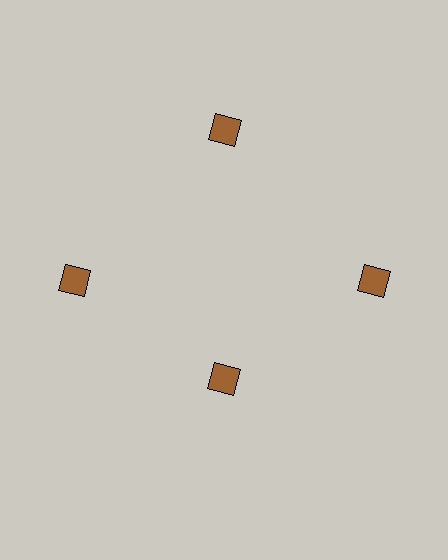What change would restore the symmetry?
The symmetry would be restored by moving it outward, back onto the ring so that all 4 squares sit at equal angles and equal distance from the center.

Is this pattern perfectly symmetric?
No. The 4 brown squares are arranged in a ring, but one element near the 6 o'clock position is pulled inward toward the center, breaking the 4-fold rotational symmetry.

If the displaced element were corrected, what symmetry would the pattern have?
It would have 4-fold rotational symmetry — the pattern would map onto itself every 90 degrees.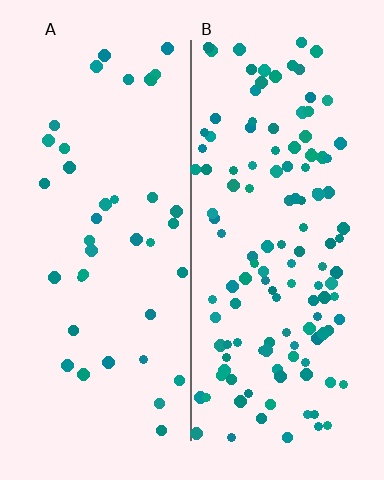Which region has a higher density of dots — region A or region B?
B (the right).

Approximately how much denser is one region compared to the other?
Approximately 3.2× — region B over region A.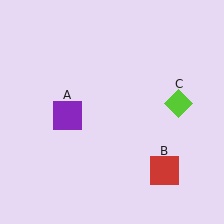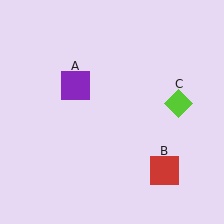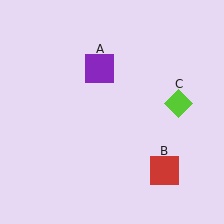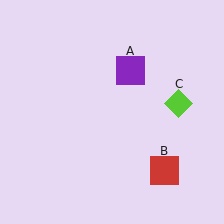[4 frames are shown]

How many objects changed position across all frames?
1 object changed position: purple square (object A).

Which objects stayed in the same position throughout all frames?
Red square (object B) and lime diamond (object C) remained stationary.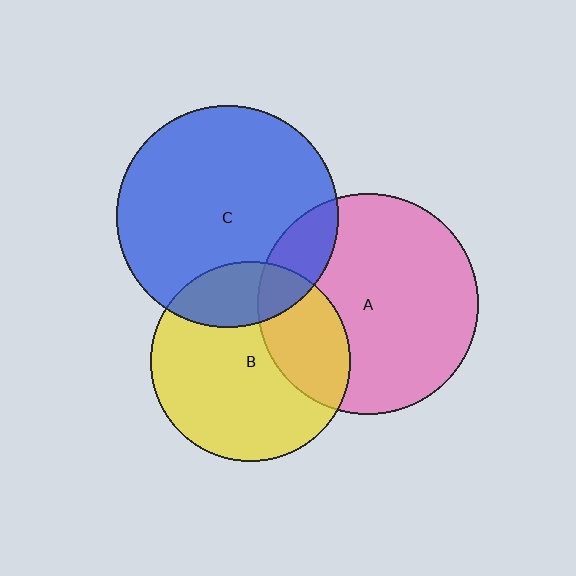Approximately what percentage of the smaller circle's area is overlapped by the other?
Approximately 20%.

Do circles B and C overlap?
Yes.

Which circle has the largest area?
Circle C (blue).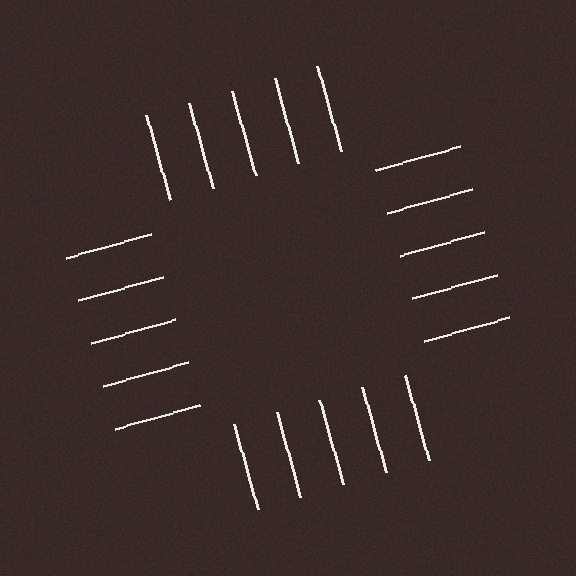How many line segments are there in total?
20 — 5 along each of the 4 edges.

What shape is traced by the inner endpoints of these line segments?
An illusory square — the line segments terminate on its edges but no continuous stroke is drawn.